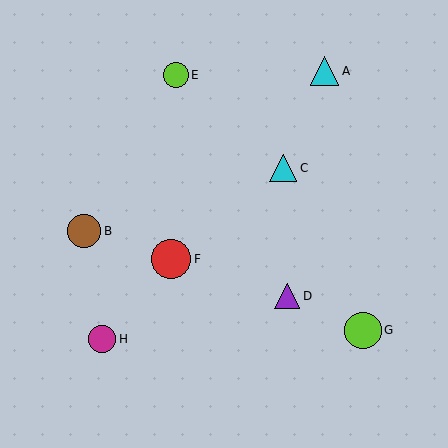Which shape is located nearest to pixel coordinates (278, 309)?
The purple triangle (labeled D) at (287, 296) is nearest to that location.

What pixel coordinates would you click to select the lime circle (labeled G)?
Click at (363, 330) to select the lime circle G.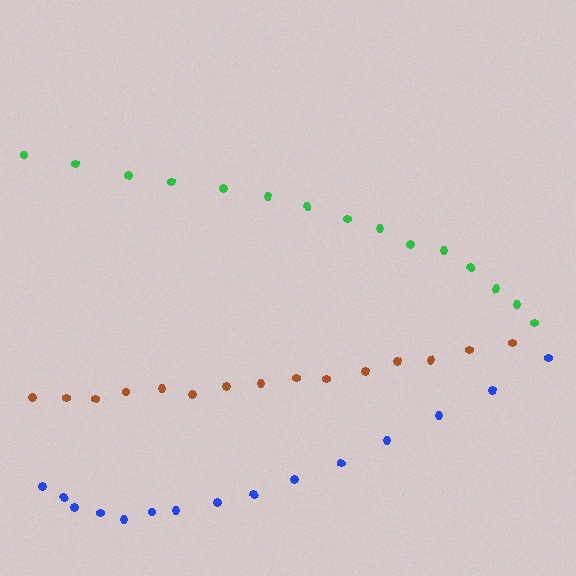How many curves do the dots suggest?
There are 3 distinct paths.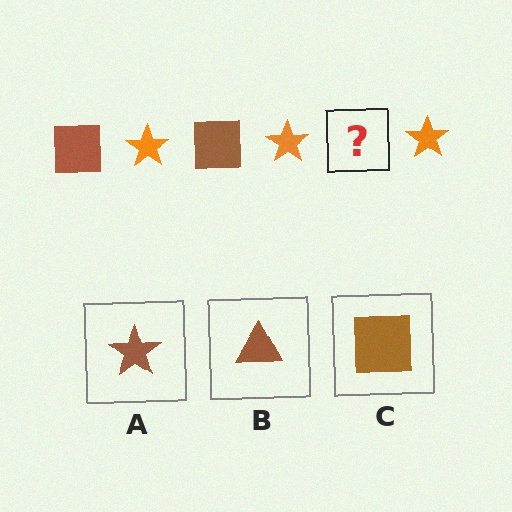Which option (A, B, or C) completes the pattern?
C.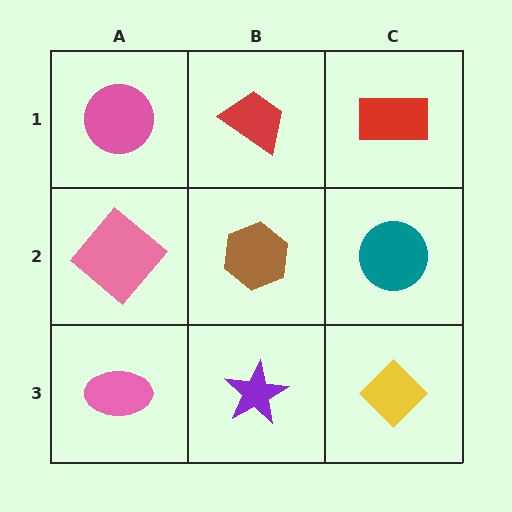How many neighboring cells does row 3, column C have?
2.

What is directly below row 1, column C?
A teal circle.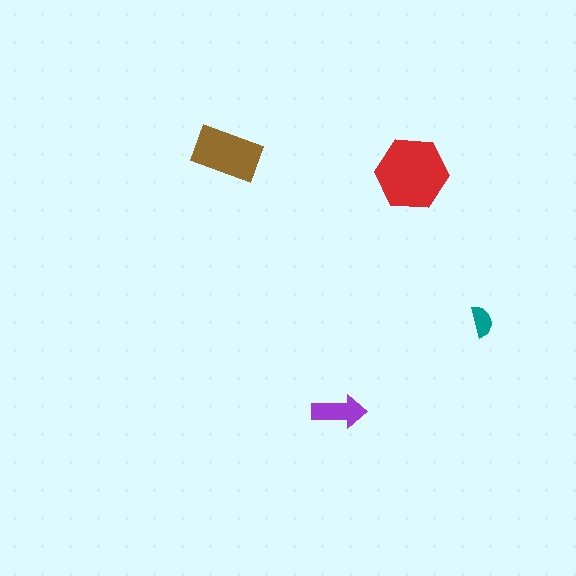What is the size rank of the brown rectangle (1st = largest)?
2nd.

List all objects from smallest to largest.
The teal semicircle, the purple arrow, the brown rectangle, the red hexagon.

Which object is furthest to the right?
The teal semicircle is rightmost.